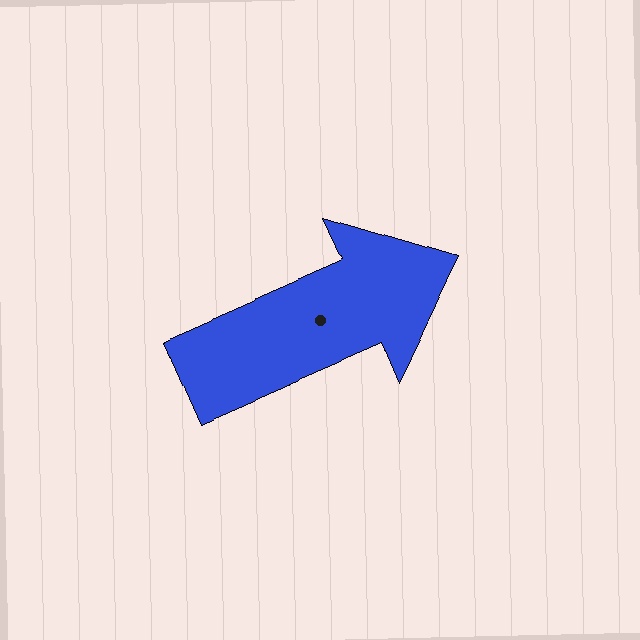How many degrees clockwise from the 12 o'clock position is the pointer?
Approximately 66 degrees.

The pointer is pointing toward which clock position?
Roughly 2 o'clock.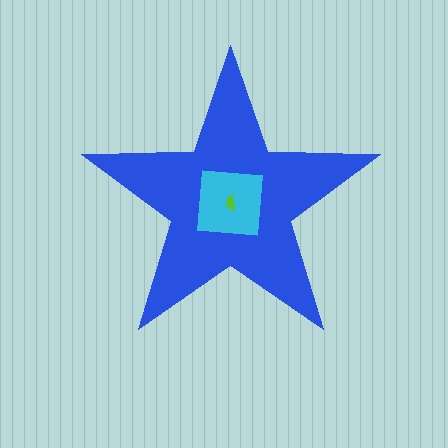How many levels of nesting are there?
3.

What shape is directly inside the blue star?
The cyan square.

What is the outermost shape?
The blue star.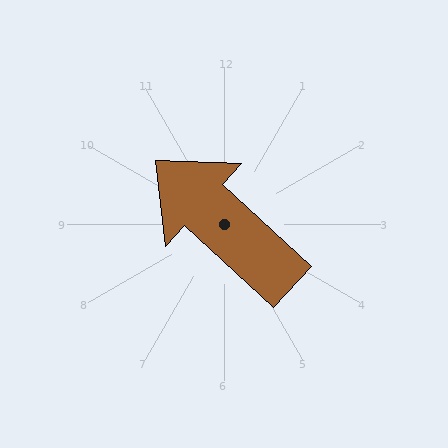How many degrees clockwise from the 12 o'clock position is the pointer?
Approximately 313 degrees.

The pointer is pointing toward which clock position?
Roughly 10 o'clock.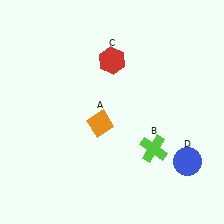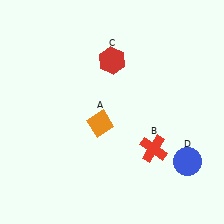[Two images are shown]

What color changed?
The cross (B) changed from lime in Image 1 to red in Image 2.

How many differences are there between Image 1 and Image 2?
There is 1 difference between the two images.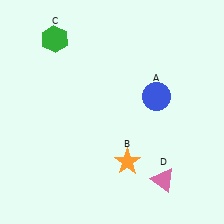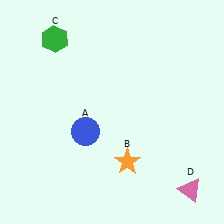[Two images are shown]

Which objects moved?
The objects that moved are: the blue circle (A), the pink triangle (D).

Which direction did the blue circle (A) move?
The blue circle (A) moved left.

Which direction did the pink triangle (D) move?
The pink triangle (D) moved right.